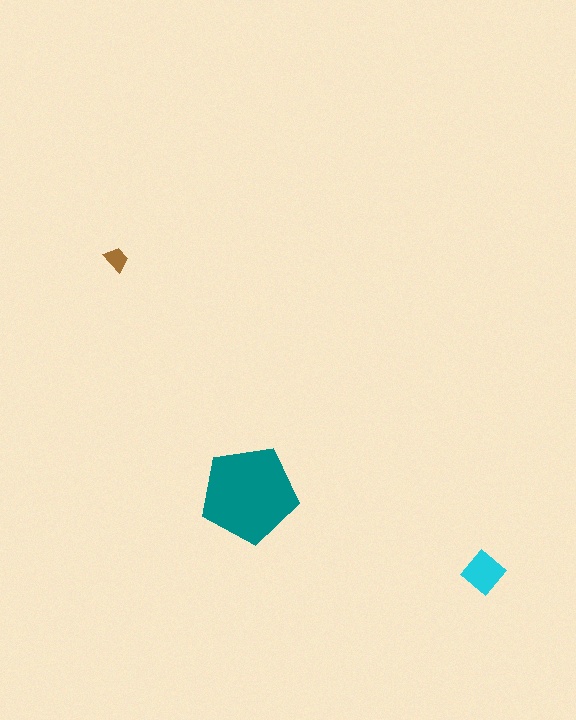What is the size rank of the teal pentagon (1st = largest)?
1st.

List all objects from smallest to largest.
The brown trapezoid, the cyan diamond, the teal pentagon.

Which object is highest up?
The brown trapezoid is topmost.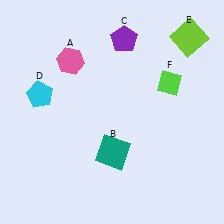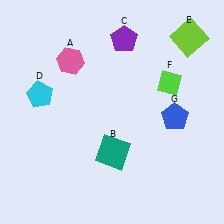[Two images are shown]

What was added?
A blue pentagon (G) was added in Image 2.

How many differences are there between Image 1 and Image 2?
There is 1 difference between the two images.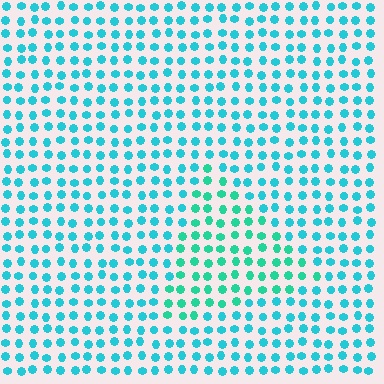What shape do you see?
I see a triangle.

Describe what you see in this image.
The image is filled with small cyan elements in a uniform arrangement. A triangle-shaped region is visible where the elements are tinted to a slightly different hue, forming a subtle color boundary.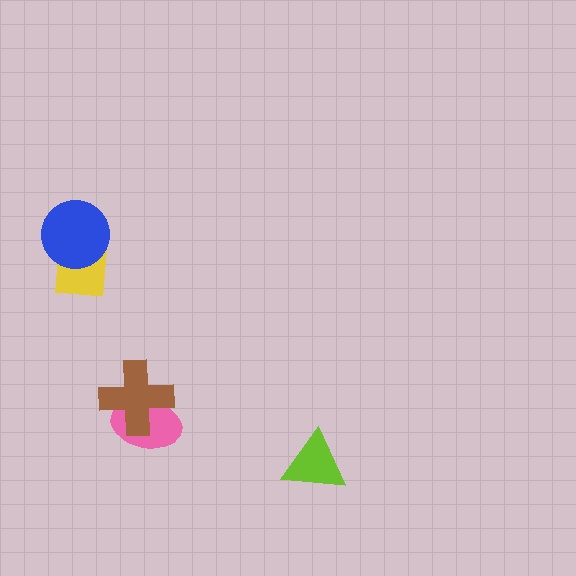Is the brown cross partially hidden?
No, no other shape covers it.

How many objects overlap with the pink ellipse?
1 object overlaps with the pink ellipse.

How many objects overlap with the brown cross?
1 object overlaps with the brown cross.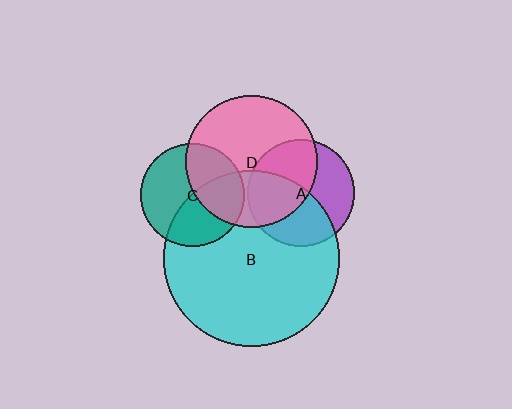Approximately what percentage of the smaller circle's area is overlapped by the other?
Approximately 45%.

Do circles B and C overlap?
Yes.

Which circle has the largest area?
Circle B (cyan).